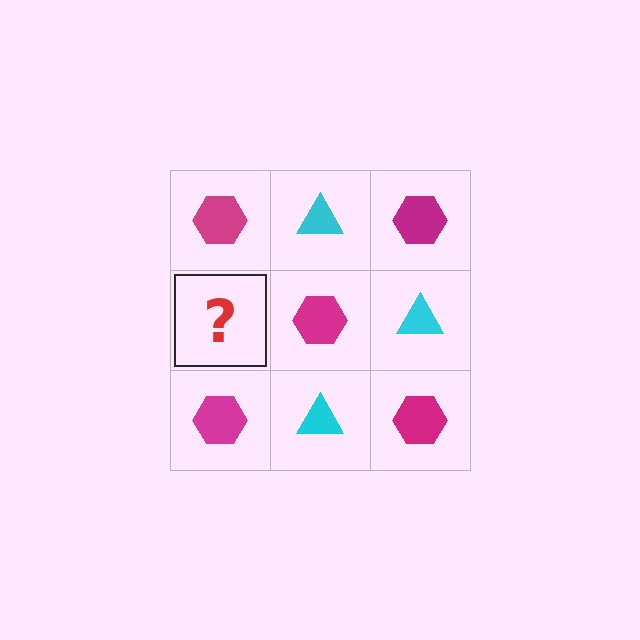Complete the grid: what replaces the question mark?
The question mark should be replaced with a cyan triangle.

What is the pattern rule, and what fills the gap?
The rule is that it alternates magenta hexagon and cyan triangle in a checkerboard pattern. The gap should be filled with a cyan triangle.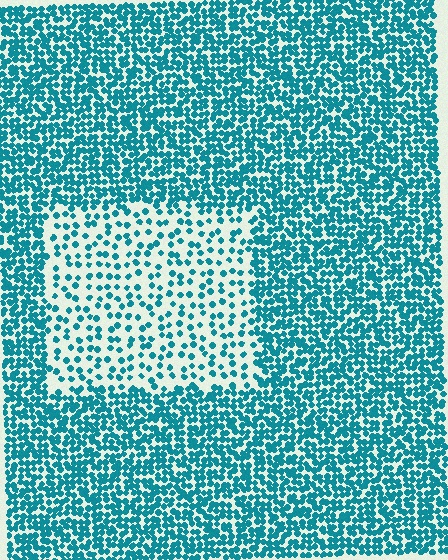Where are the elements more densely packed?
The elements are more densely packed outside the rectangle boundary.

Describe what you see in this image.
The image contains small teal elements arranged at two different densities. A rectangle-shaped region is visible where the elements are less densely packed than the surrounding area.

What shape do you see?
I see a rectangle.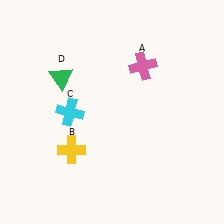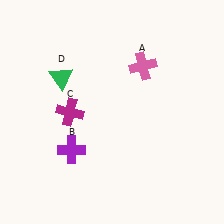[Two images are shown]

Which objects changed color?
B changed from yellow to purple. C changed from cyan to magenta.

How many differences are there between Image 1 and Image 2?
There are 2 differences between the two images.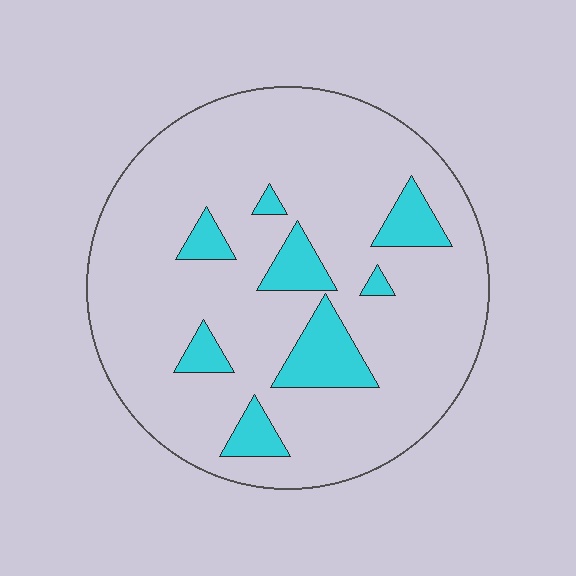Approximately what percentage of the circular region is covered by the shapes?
Approximately 15%.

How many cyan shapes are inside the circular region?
8.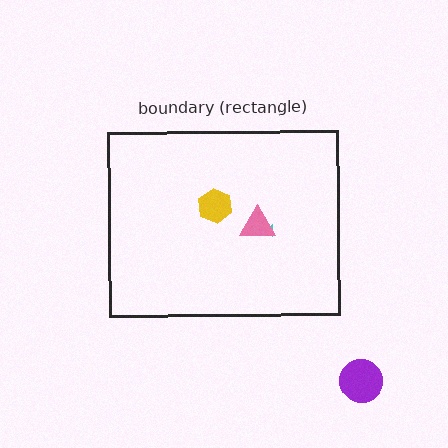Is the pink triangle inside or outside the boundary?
Inside.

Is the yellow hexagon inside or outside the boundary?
Inside.